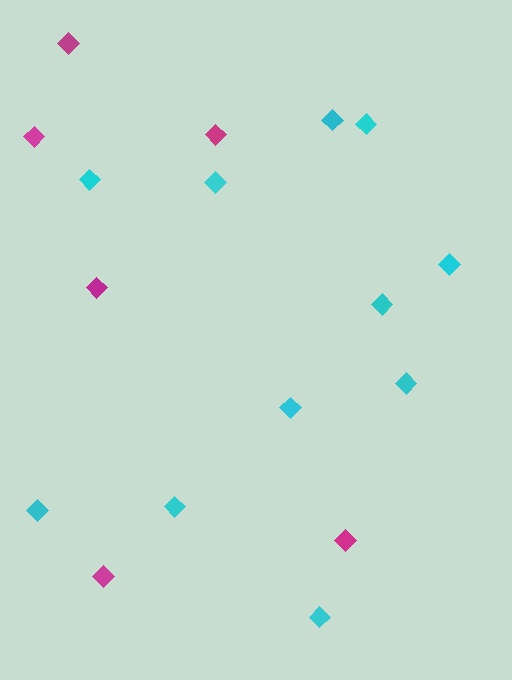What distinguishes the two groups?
There are 2 groups: one group of magenta diamonds (6) and one group of cyan diamonds (11).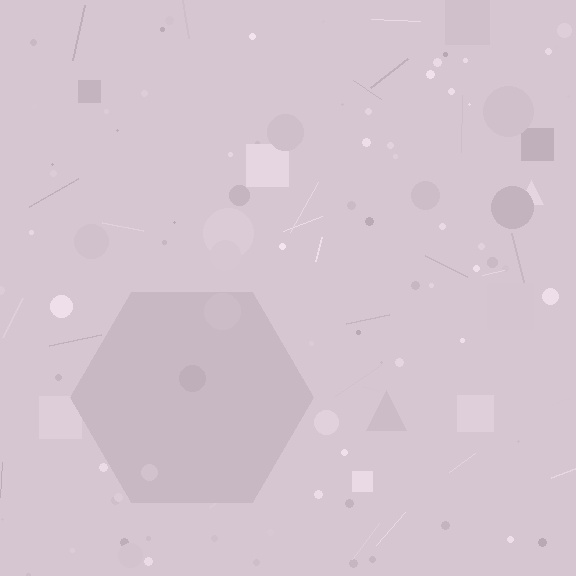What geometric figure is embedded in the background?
A hexagon is embedded in the background.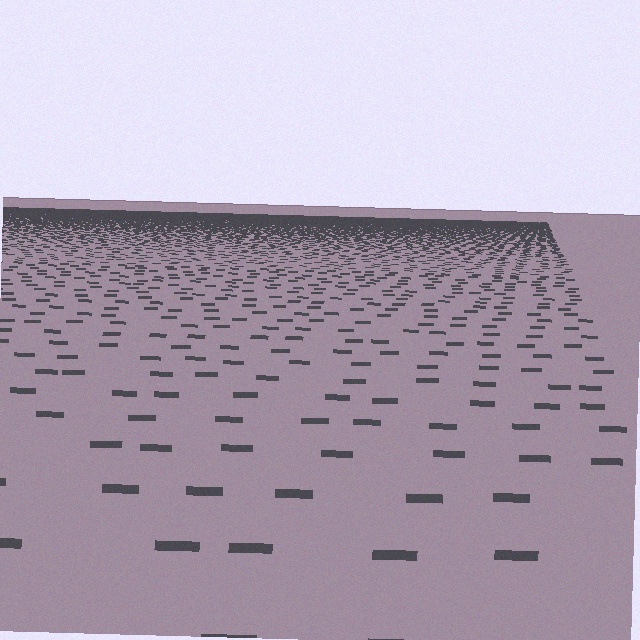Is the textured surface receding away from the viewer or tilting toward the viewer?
The surface is receding away from the viewer. Texture elements get smaller and denser toward the top.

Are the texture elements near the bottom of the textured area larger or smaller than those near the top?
Larger. Near the bottom, elements are closer to the viewer and appear at a bigger on-screen size.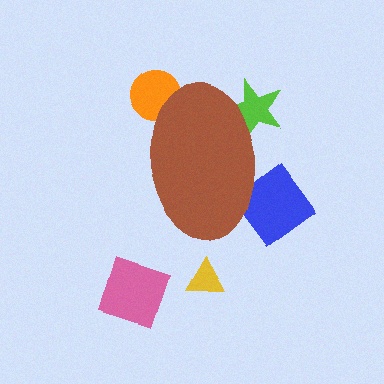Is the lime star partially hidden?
Yes, the lime star is partially hidden behind the brown ellipse.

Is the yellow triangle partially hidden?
No, the yellow triangle is fully visible.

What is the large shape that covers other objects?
A brown ellipse.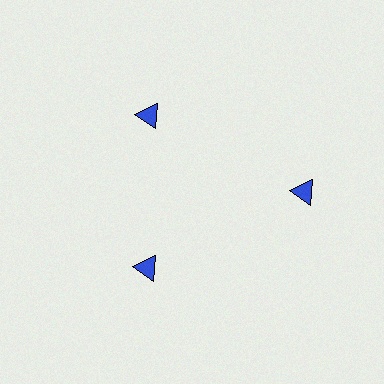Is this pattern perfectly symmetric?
No. The 3 blue triangles are arranged in a ring, but one element near the 3 o'clock position is pushed outward from the center, breaking the 3-fold rotational symmetry.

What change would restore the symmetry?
The symmetry would be restored by moving it inward, back onto the ring so that all 3 triangles sit at equal angles and equal distance from the center.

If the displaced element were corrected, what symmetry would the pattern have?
It would have 3-fold rotational symmetry — the pattern would map onto itself every 120 degrees.